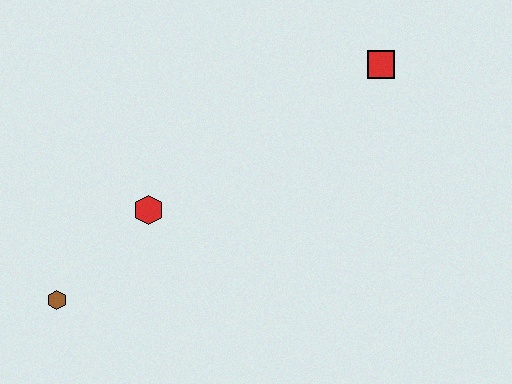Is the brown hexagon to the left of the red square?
Yes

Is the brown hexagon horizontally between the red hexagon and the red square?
No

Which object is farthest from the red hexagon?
The red square is farthest from the red hexagon.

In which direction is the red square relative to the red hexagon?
The red square is to the right of the red hexagon.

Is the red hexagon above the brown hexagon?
Yes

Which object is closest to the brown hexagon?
The red hexagon is closest to the brown hexagon.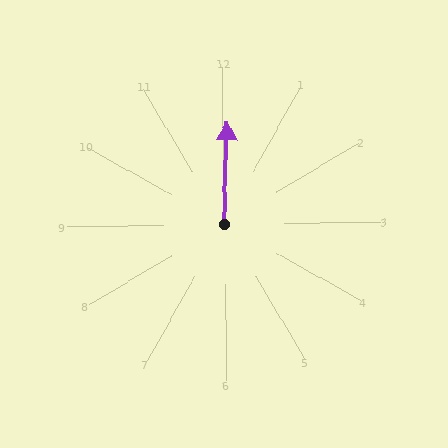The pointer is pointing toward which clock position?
Roughly 12 o'clock.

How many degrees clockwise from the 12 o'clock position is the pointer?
Approximately 3 degrees.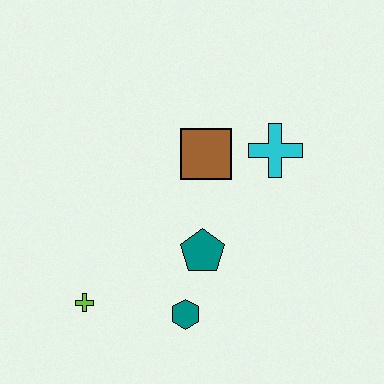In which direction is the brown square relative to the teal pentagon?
The brown square is above the teal pentagon.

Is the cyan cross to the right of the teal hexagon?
Yes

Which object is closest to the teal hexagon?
The teal pentagon is closest to the teal hexagon.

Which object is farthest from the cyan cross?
The lime cross is farthest from the cyan cross.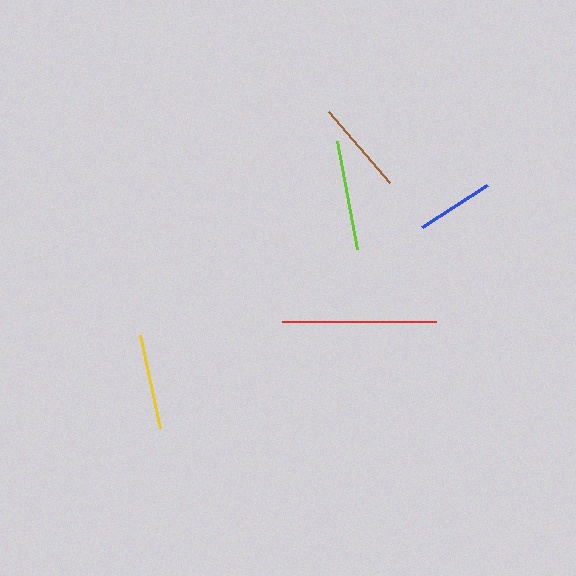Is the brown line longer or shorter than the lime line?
The lime line is longer than the brown line.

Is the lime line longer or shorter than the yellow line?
The lime line is longer than the yellow line.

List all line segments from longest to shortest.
From longest to shortest: red, lime, yellow, brown, blue.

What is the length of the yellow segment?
The yellow segment is approximately 95 pixels long.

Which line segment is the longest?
The red line is the longest at approximately 154 pixels.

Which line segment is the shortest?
The blue line is the shortest at approximately 78 pixels.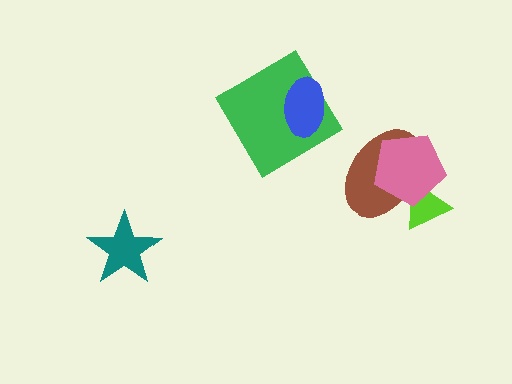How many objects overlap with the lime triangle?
2 objects overlap with the lime triangle.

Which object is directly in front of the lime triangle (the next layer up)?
The brown ellipse is directly in front of the lime triangle.